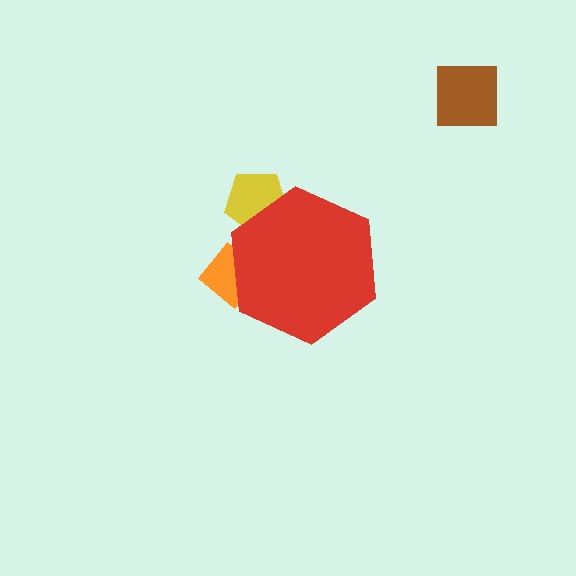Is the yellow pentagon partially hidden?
Yes, the yellow pentagon is partially hidden behind the red hexagon.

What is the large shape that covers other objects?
A red hexagon.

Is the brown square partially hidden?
No, the brown square is fully visible.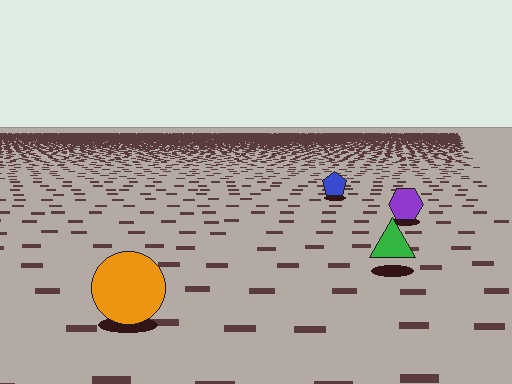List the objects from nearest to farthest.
From nearest to farthest: the orange circle, the green triangle, the purple hexagon, the blue pentagon.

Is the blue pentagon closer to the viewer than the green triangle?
No. The green triangle is closer — you can tell from the texture gradient: the ground texture is coarser near it.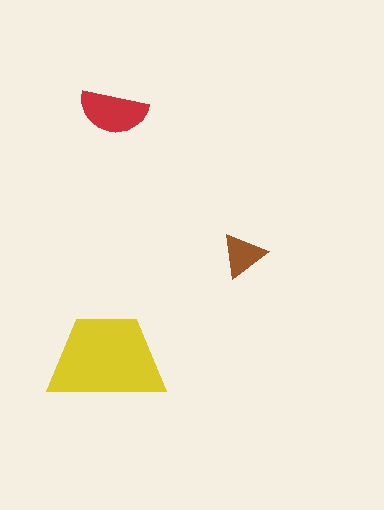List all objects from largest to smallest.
The yellow trapezoid, the red semicircle, the brown triangle.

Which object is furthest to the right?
The brown triangle is rightmost.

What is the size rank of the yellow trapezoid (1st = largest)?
1st.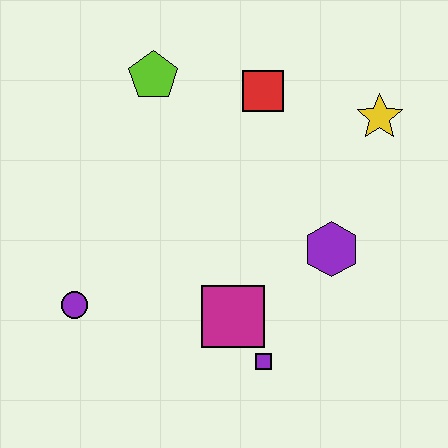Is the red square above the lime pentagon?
No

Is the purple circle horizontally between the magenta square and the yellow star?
No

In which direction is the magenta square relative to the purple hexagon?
The magenta square is to the left of the purple hexagon.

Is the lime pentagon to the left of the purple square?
Yes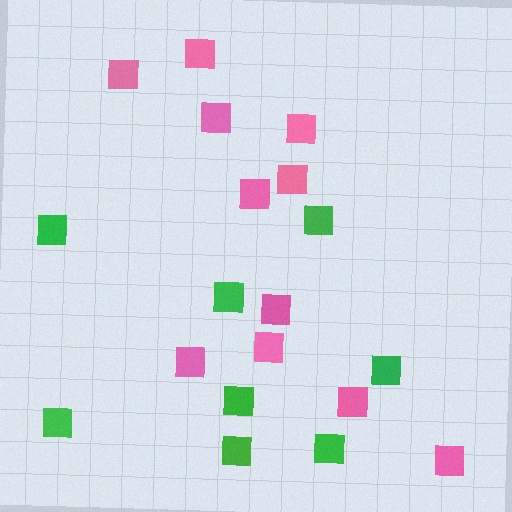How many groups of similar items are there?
There are 2 groups: one group of green squares (8) and one group of pink squares (11).